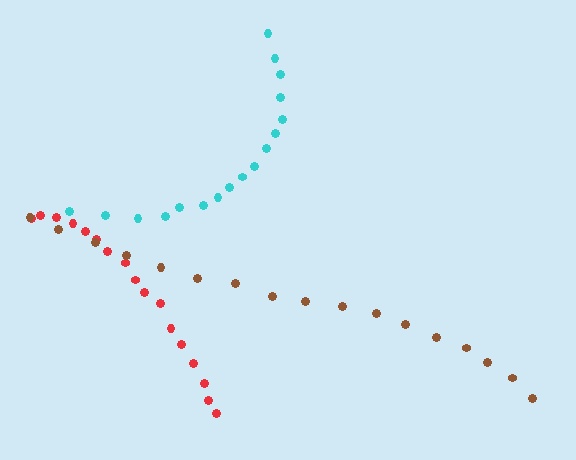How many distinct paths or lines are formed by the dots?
There are 3 distinct paths.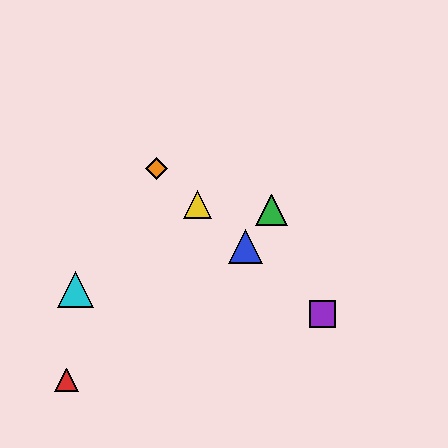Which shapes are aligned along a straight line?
The blue triangle, the yellow triangle, the purple square, the orange diamond are aligned along a straight line.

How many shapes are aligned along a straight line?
4 shapes (the blue triangle, the yellow triangle, the purple square, the orange diamond) are aligned along a straight line.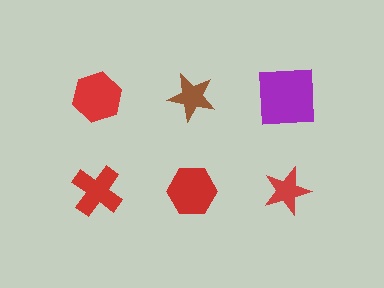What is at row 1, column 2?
A brown star.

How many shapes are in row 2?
3 shapes.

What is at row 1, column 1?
A red hexagon.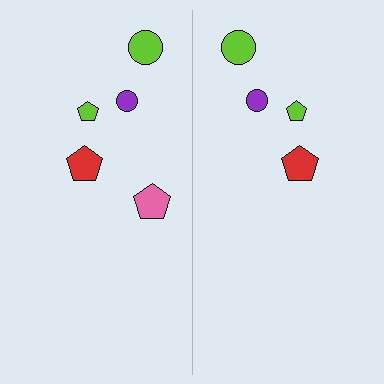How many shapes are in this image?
There are 9 shapes in this image.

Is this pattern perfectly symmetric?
No, the pattern is not perfectly symmetric. A pink pentagon is missing from the right side.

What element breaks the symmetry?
A pink pentagon is missing from the right side.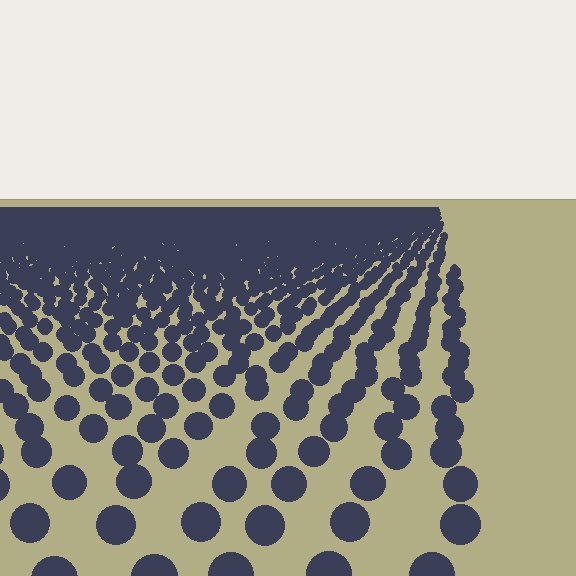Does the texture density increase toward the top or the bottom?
Density increases toward the top.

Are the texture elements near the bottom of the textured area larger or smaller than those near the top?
Larger. Near the bottom, elements are closer to the viewer and appear at a bigger on-screen size.